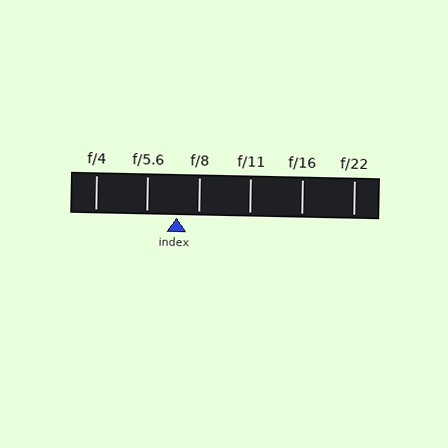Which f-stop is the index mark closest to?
The index mark is closest to f/8.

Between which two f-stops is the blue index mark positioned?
The index mark is between f/5.6 and f/8.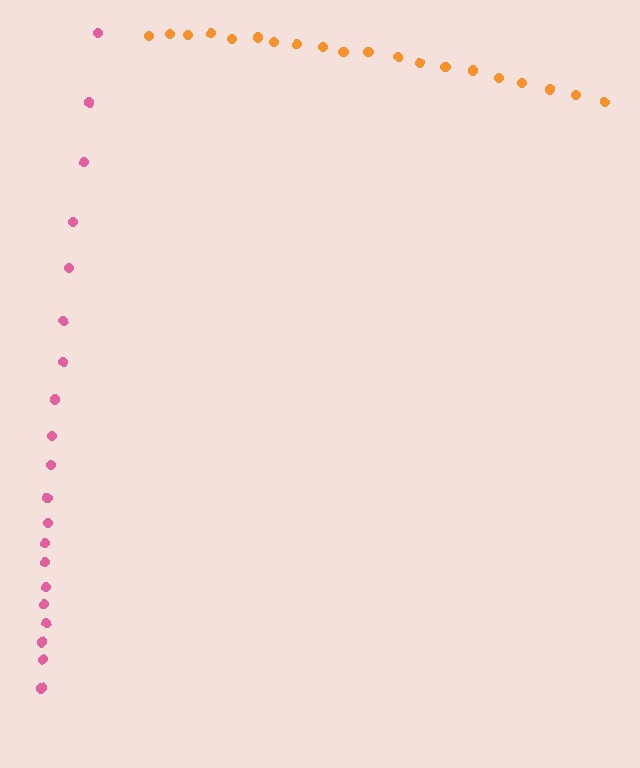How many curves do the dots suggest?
There are 2 distinct paths.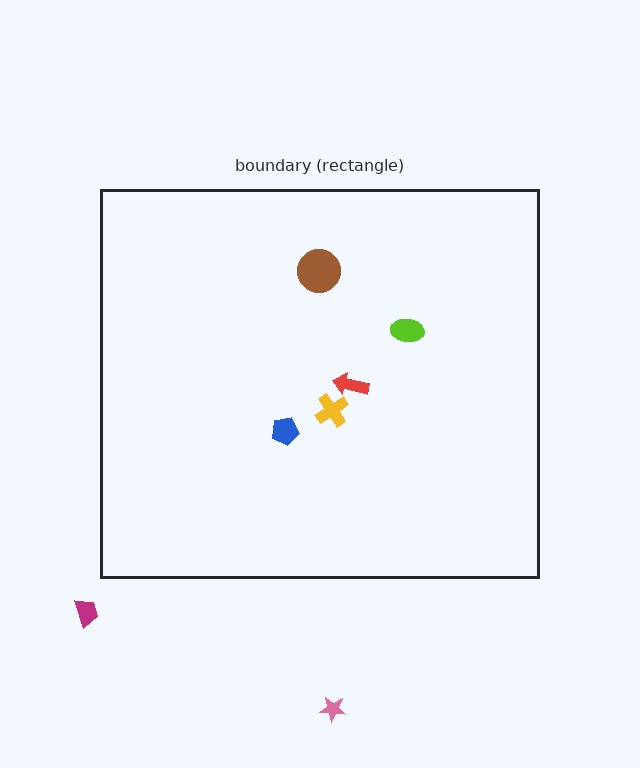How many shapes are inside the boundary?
5 inside, 2 outside.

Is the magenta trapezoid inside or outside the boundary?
Outside.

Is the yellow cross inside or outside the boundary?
Inside.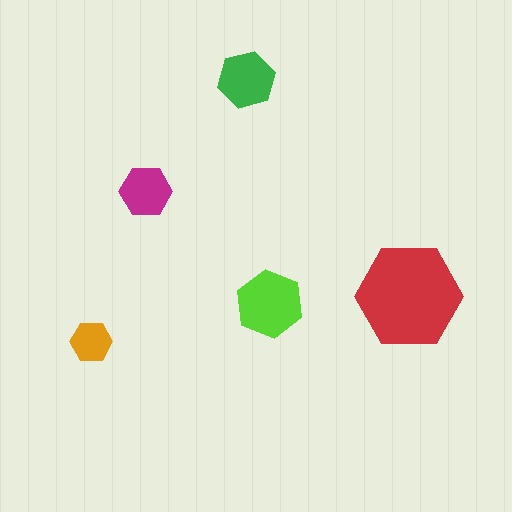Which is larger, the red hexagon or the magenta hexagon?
The red one.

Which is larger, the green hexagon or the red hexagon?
The red one.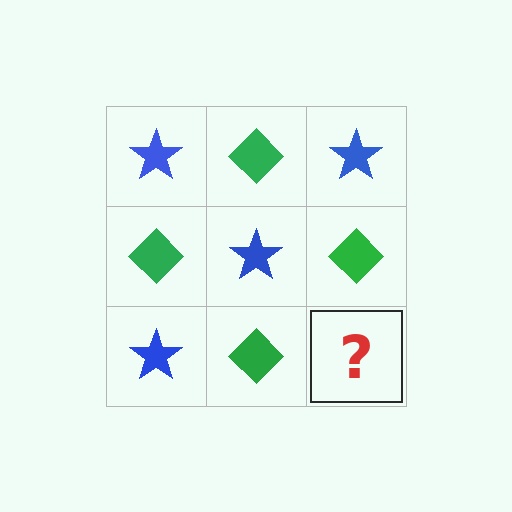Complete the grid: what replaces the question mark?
The question mark should be replaced with a blue star.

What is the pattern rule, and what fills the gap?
The rule is that it alternates blue star and green diamond in a checkerboard pattern. The gap should be filled with a blue star.